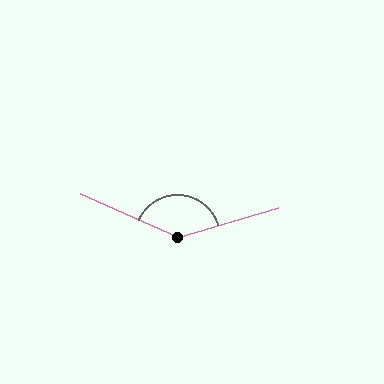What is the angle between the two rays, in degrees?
Approximately 140 degrees.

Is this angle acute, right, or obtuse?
It is obtuse.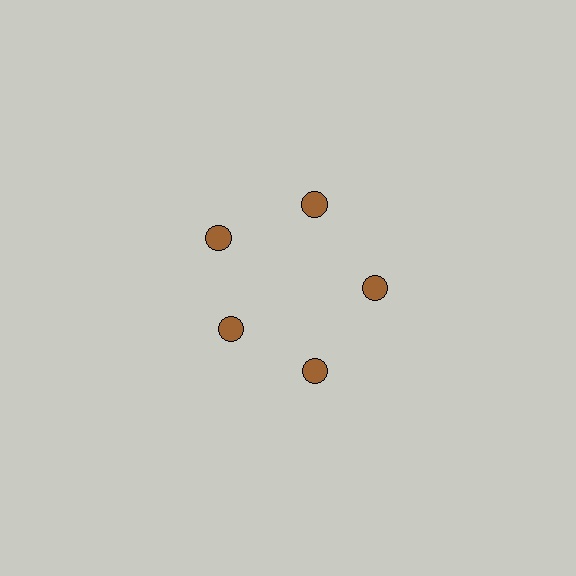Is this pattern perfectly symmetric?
No. The 5 brown circles are arranged in a ring, but one element near the 8 o'clock position is pulled inward toward the center, breaking the 5-fold rotational symmetry.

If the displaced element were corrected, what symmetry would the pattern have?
It would have 5-fold rotational symmetry — the pattern would map onto itself every 72 degrees.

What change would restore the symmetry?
The symmetry would be restored by moving it outward, back onto the ring so that all 5 circles sit at equal angles and equal distance from the center.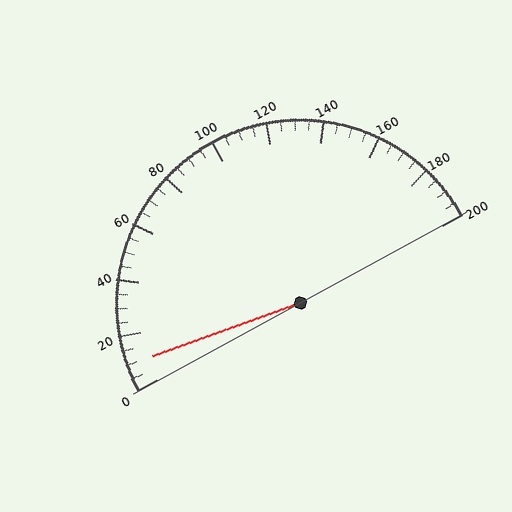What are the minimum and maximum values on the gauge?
The gauge ranges from 0 to 200.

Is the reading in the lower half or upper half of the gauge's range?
The reading is in the lower half of the range (0 to 200).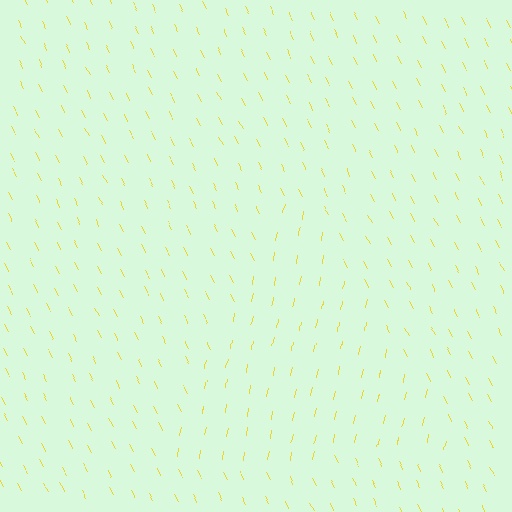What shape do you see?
I see a triangle.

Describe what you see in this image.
The image is filled with small yellow line segments. A triangle region in the image has lines oriented differently from the surrounding lines, creating a visible texture boundary.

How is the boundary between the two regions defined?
The boundary is defined purely by a change in line orientation (approximately 39 degrees difference). All lines are the same color and thickness.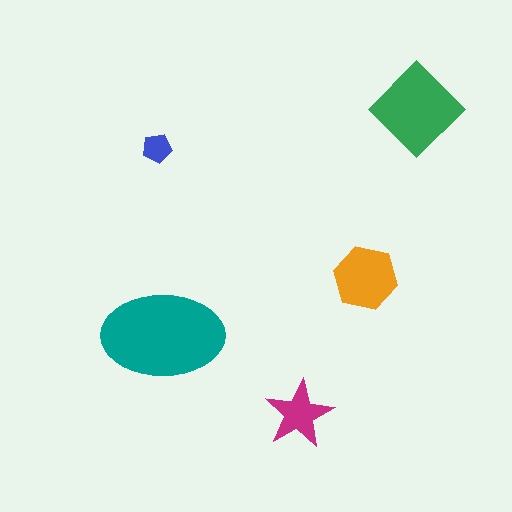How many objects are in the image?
There are 5 objects in the image.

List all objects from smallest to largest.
The blue pentagon, the magenta star, the orange hexagon, the green diamond, the teal ellipse.